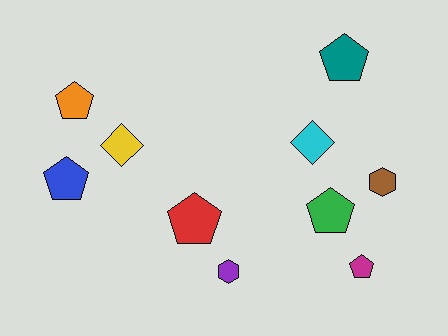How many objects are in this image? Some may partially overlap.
There are 10 objects.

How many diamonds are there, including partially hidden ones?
There are 2 diamonds.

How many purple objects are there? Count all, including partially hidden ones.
There is 1 purple object.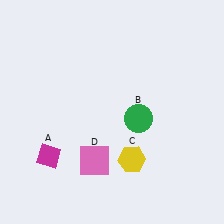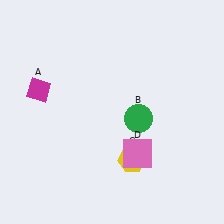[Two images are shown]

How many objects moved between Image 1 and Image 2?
2 objects moved between the two images.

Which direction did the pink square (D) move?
The pink square (D) moved right.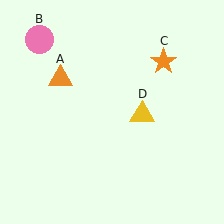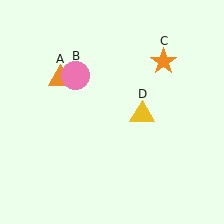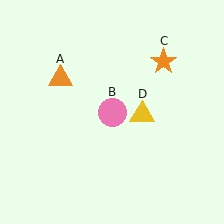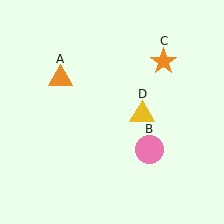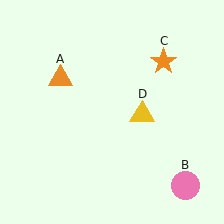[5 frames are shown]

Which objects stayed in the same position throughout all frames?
Orange triangle (object A) and orange star (object C) and yellow triangle (object D) remained stationary.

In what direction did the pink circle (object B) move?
The pink circle (object B) moved down and to the right.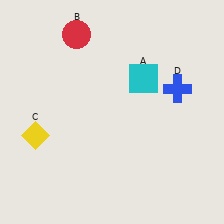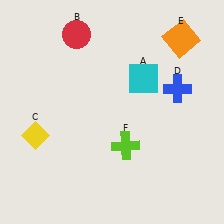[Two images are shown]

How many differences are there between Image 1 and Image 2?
There are 2 differences between the two images.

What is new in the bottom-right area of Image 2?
A lime cross (F) was added in the bottom-right area of Image 2.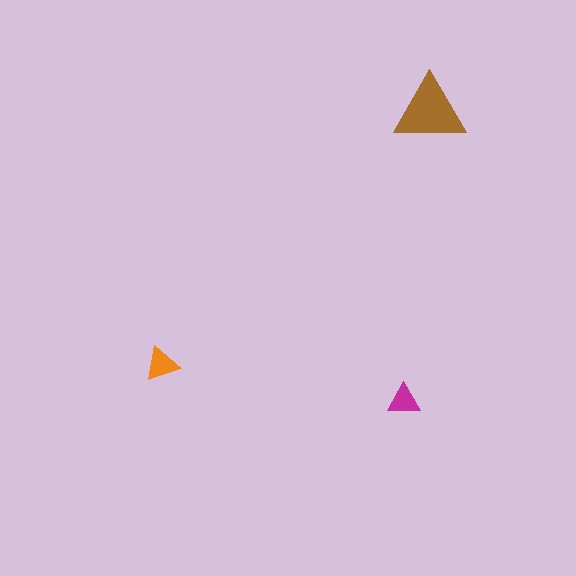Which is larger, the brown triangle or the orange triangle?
The brown one.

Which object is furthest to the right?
The brown triangle is rightmost.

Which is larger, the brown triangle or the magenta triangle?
The brown one.